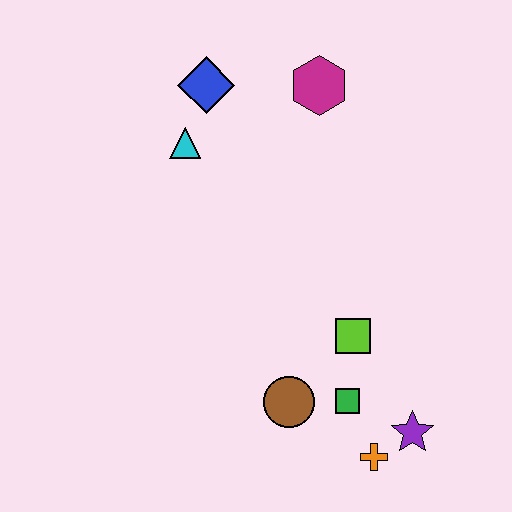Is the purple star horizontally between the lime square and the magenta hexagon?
No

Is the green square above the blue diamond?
No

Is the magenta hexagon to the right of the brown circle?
Yes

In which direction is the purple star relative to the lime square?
The purple star is below the lime square.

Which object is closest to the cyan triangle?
The blue diamond is closest to the cyan triangle.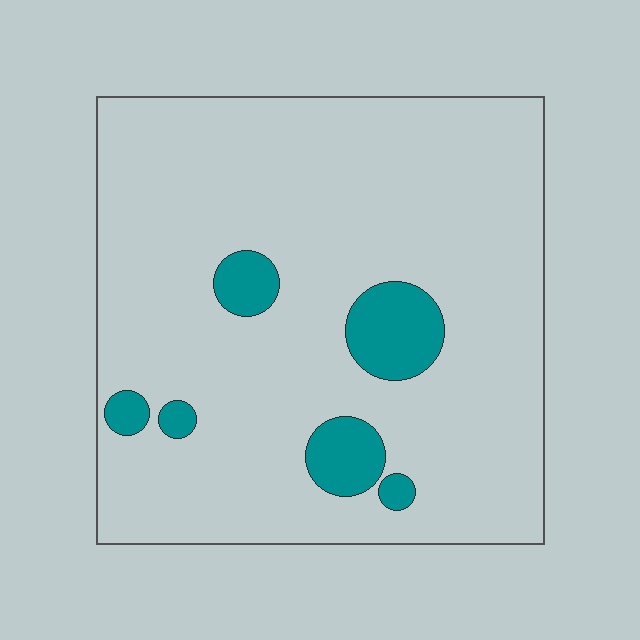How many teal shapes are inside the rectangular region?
6.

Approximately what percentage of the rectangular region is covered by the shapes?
Approximately 10%.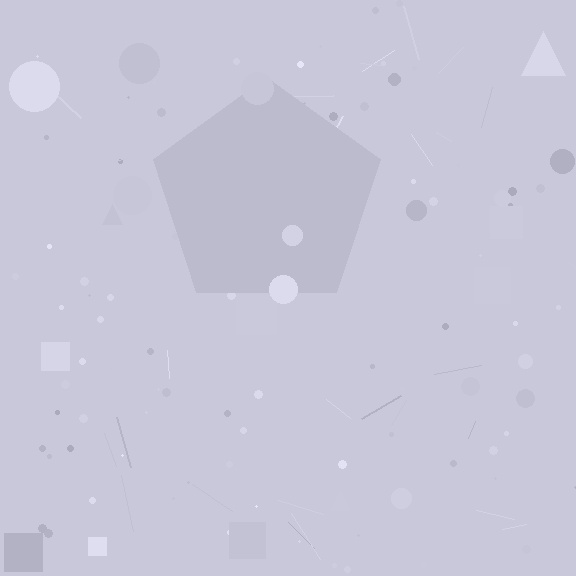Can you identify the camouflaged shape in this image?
The camouflaged shape is a pentagon.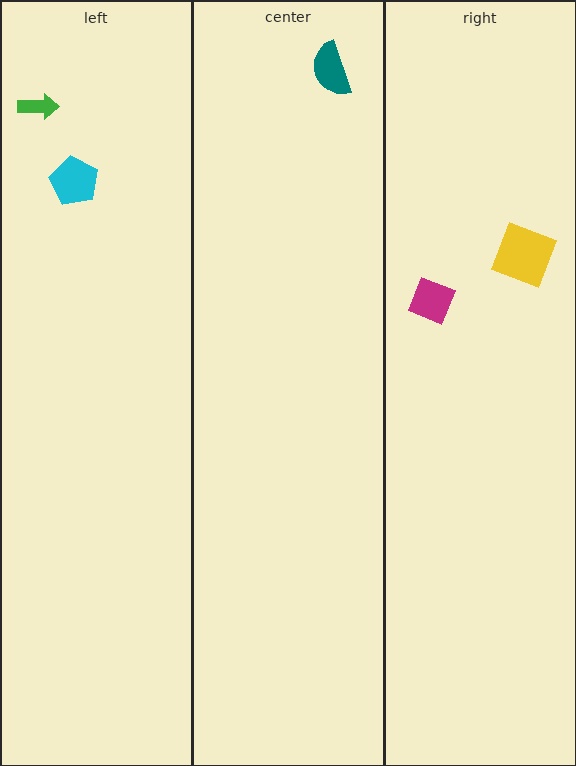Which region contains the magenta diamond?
The right region.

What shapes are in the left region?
The cyan pentagon, the green arrow.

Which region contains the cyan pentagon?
The left region.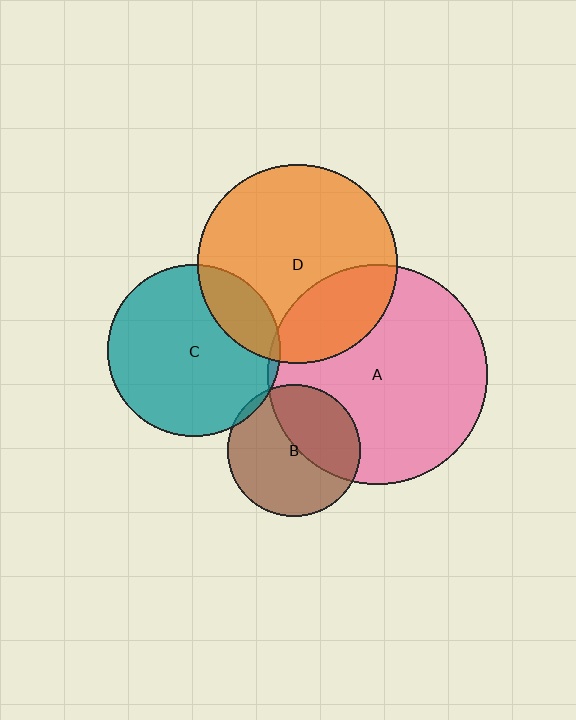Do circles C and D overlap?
Yes.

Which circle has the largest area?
Circle A (pink).